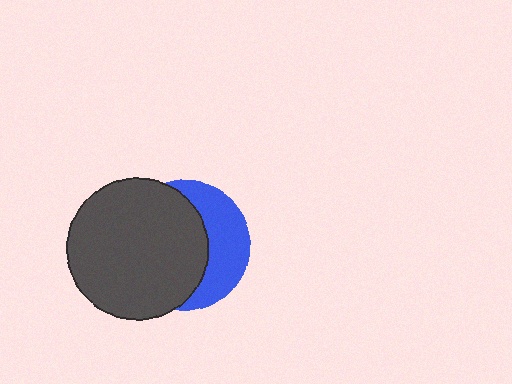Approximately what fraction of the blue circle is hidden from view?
Roughly 62% of the blue circle is hidden behind the dark gray circle.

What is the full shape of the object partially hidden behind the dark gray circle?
The partially hidden object is a blue circle.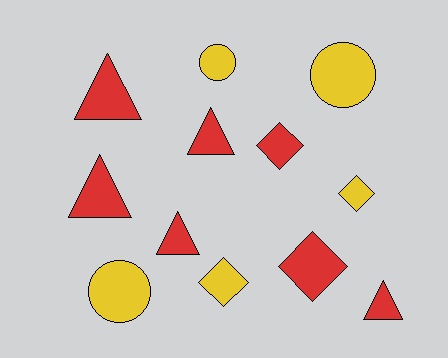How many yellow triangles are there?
There are no yellow triangles.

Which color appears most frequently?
Red, with 7 objects.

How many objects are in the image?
There are 12 objects.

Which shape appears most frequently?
Triangle, with 5 objects.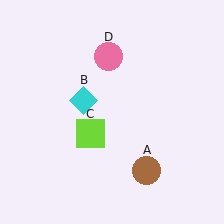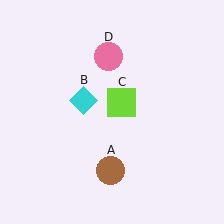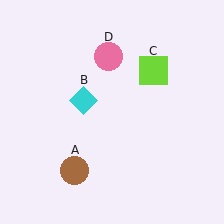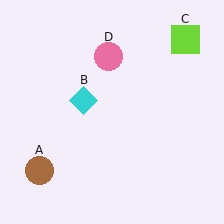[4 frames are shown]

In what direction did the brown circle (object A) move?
The brown circle (object A) moved left.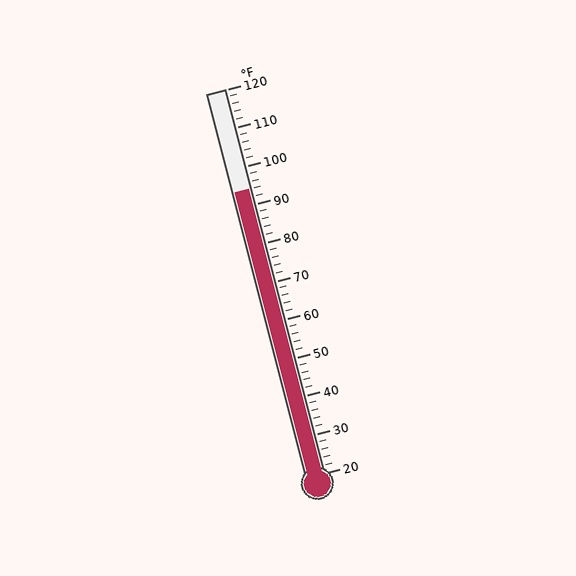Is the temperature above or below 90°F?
The temperature is above 90°F.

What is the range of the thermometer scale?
The thermometer scale ranges from 20°F to 120°F.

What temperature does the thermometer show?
The thermometer shows approximately 94°F.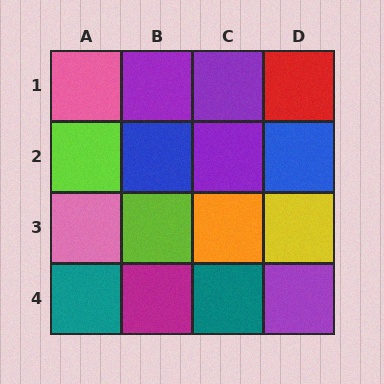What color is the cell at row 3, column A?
Pink.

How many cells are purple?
4 cells are purple.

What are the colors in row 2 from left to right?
Lime, blue, purple, blue.